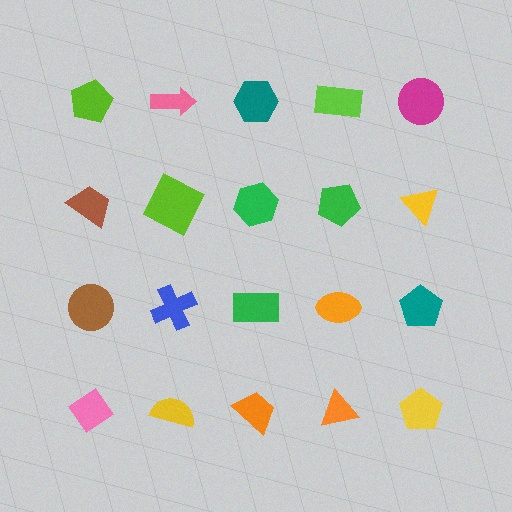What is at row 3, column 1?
A brown circle.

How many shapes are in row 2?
5 shapes.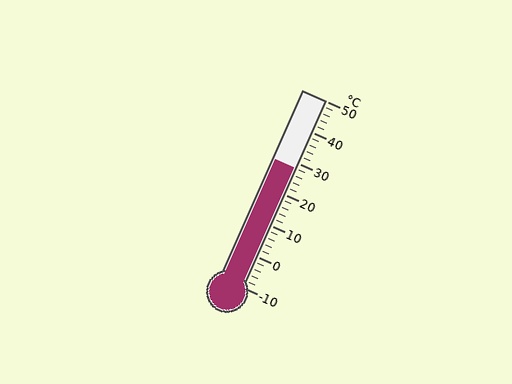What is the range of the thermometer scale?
The thermometer scale ranges from -10°C to 50°C.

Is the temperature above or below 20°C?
The temperature is above 20°C.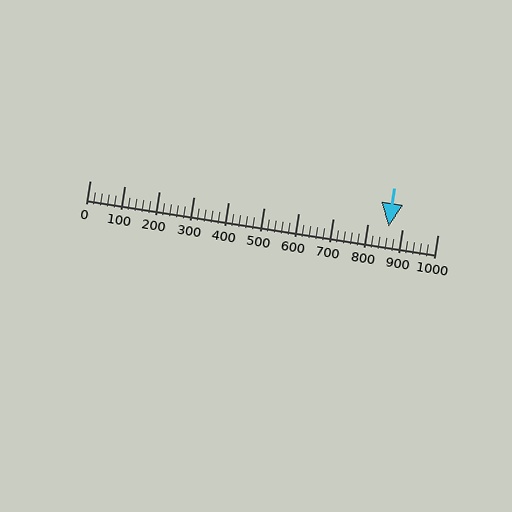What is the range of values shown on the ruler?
The ruler shows values from 0 to 1000.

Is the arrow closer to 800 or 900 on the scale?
The arrow is closer to 900.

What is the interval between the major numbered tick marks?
The major tick marks are spaced 100 units apart.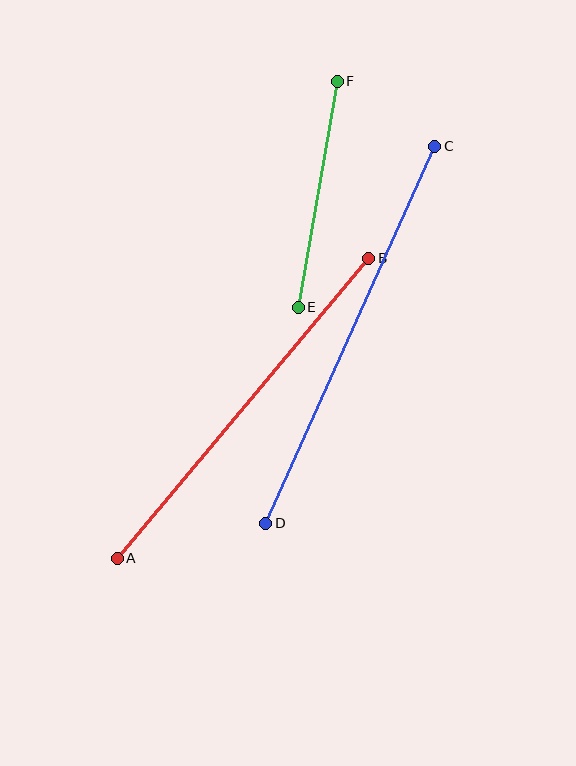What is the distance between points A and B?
The distance is approximately 391 pixels.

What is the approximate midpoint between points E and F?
The midpoint is at approximately (318, 194) pixels.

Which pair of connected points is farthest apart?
Points C and D are farthest apart.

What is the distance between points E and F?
The distance is approximately 229 pixels.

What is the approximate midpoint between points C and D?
The midpoint is at approximately (350, 335) pixels.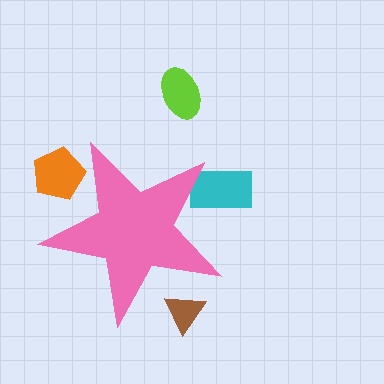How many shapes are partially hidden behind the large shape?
3 shapes are partially hidden.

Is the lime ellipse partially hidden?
No, the lime ellipse is fully visible.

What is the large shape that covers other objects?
A pink star.